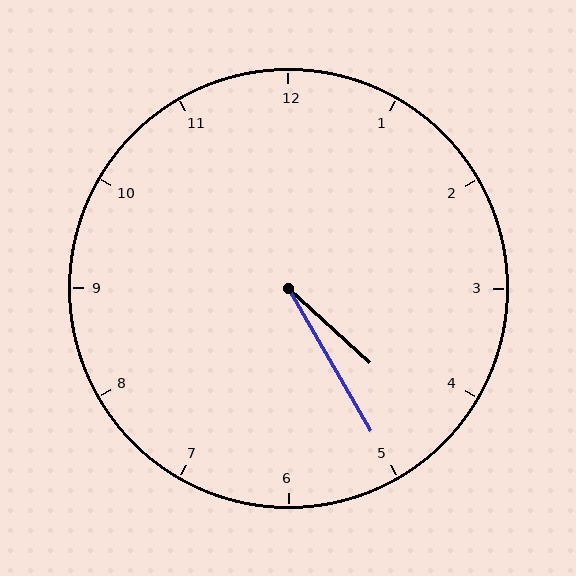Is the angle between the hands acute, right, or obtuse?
It is acute.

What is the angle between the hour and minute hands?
Approximately 18 degrees.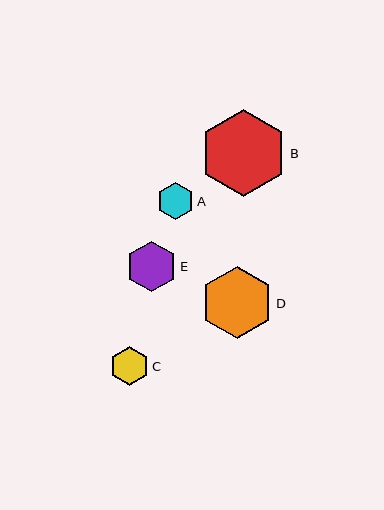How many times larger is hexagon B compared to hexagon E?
Hexagon B is approximately 1.7 times the size of hexagon E.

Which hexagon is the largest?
Hexagon B is the largest with a size of approximately 87 pixels.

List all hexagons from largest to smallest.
From largest to smallest: B, D, E, C, A.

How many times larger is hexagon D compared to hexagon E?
Hexagon D is approximately 1.4 times the size of hexagon E.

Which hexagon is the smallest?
Hexagon A is the smallest with a size of approximately 37 pixels.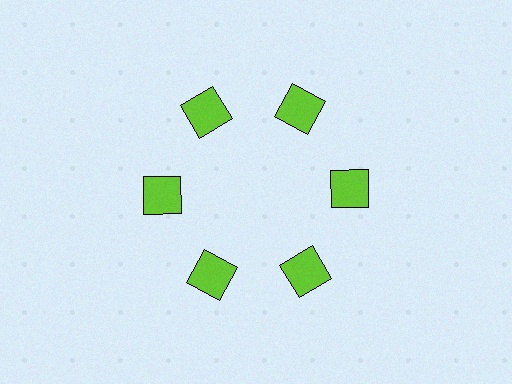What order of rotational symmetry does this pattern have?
This pattern has 6-fold rotational symmetry.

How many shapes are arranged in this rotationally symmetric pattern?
There are 6 shapes, arranged in 6 groups of 1.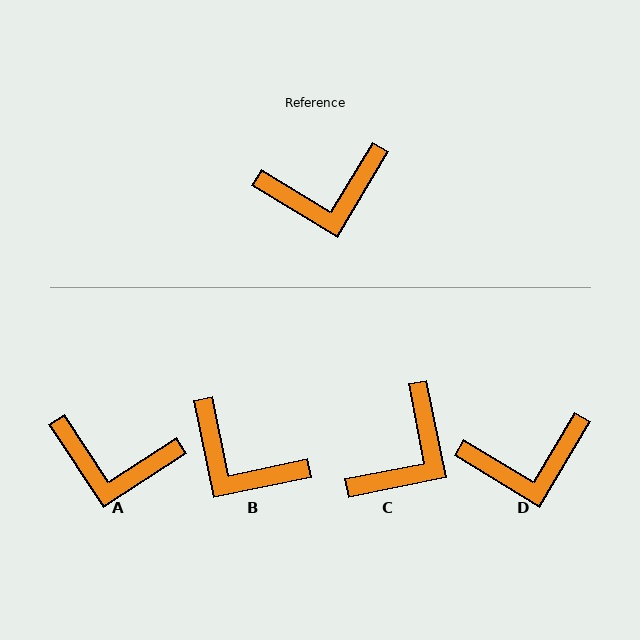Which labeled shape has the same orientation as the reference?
D.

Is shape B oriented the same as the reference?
No, it is off by about 47 degrees.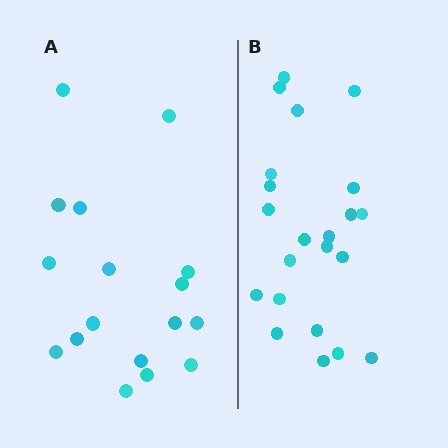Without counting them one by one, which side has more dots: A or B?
Region B (the right region) has more dots.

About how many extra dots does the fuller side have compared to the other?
Region B has about 5 more dots than region A.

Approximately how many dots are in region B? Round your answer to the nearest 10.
About 20 dots. (The exact count is 22, which rounds to 20.)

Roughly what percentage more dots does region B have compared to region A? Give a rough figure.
About 30% more.